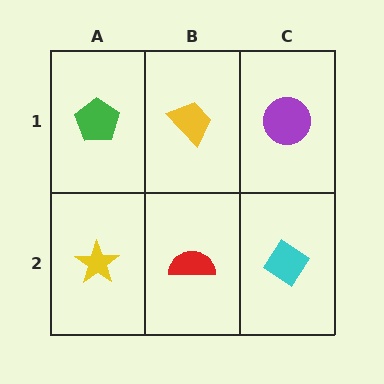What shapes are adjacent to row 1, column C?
A cyan diamond (row 2, column C), a yellow trapezoid (row 1, column B).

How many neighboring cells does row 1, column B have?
3.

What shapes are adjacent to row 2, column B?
A yellow trapezoid (row 1, column B), a yellow star (row 2, column A), a cyan diamond (row 2, column C).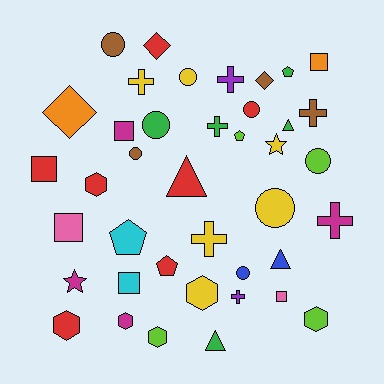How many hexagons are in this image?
There are 6 hexagons.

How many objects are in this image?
There are 40 objects.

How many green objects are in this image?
There are 5 green objects.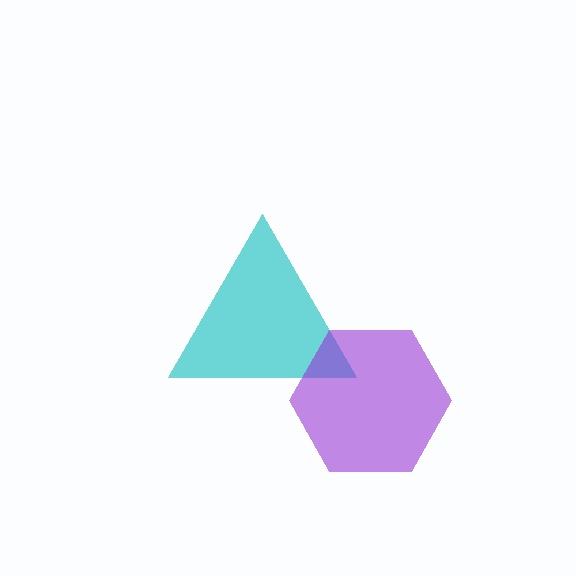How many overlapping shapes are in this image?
There are 2 overlapping shapes in the image.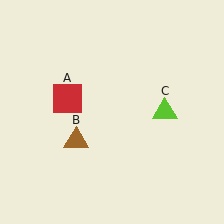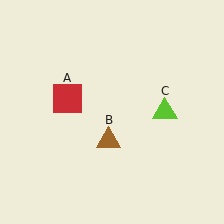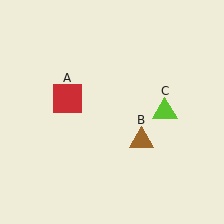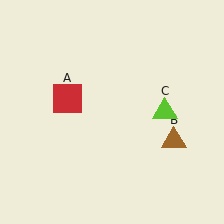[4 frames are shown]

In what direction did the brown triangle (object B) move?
The brown triangle (object B) moved right.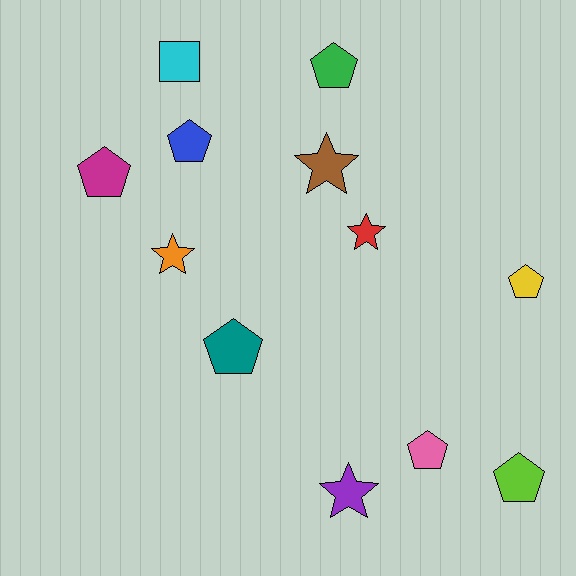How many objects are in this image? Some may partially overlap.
There are 12 objects.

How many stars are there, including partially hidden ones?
There are 4 stars.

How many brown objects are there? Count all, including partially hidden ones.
There is 1 brown object.